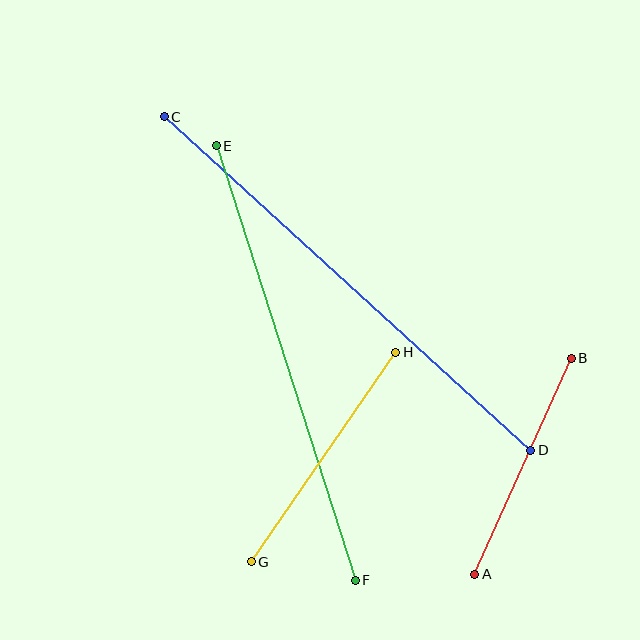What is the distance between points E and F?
The distance is approximately 456 pixels.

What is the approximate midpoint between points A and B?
The midpoint is at approximately (523, 466) pixels.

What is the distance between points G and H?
The distance is approximately 254 pixels.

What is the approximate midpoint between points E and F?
The midpoint is at approximately (286, 363) pixels.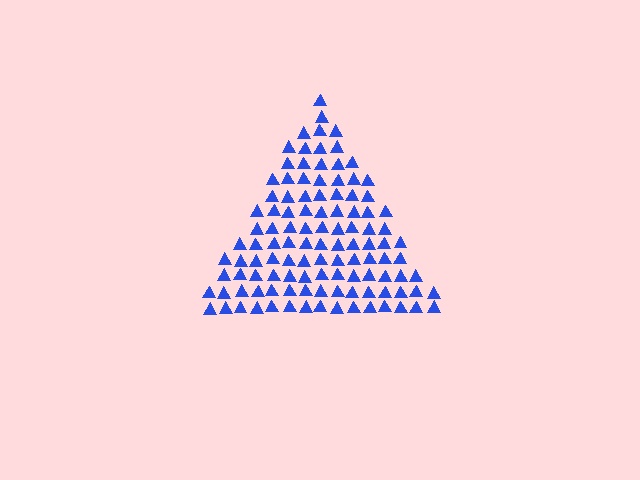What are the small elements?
The small elements are triangles.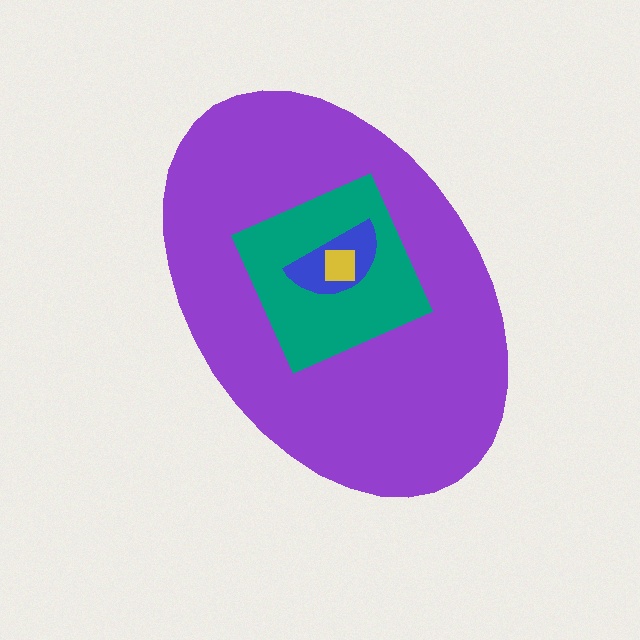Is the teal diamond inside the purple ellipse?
Yes.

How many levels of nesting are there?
4.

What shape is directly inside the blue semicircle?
The yellow square.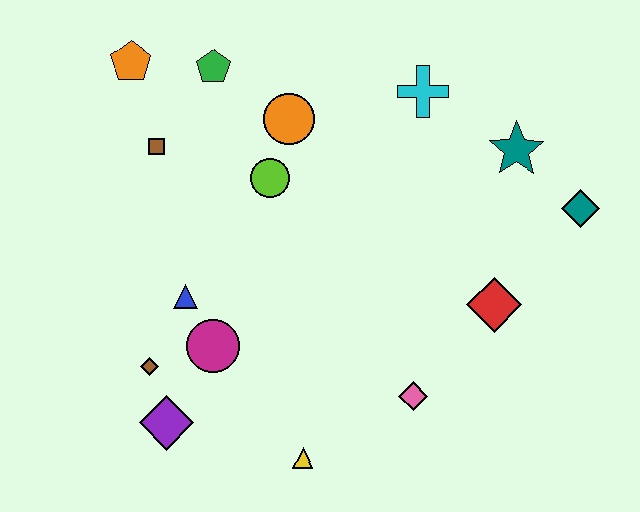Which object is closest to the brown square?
The orange pentagon is closest to the brown square.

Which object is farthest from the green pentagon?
The yellow triangle is farthest from the green pentagon.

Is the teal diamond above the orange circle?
No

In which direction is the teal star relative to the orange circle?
The teal star is to the right of the orange circle.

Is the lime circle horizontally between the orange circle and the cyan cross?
No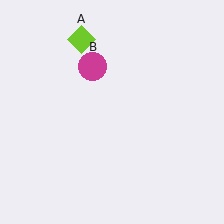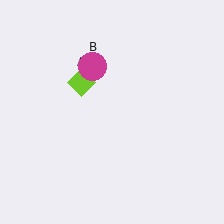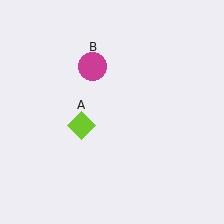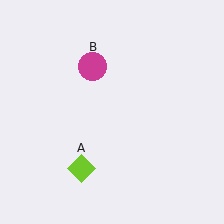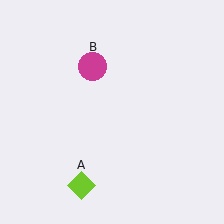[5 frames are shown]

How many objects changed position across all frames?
1 object changed position: lime diamond (object A).